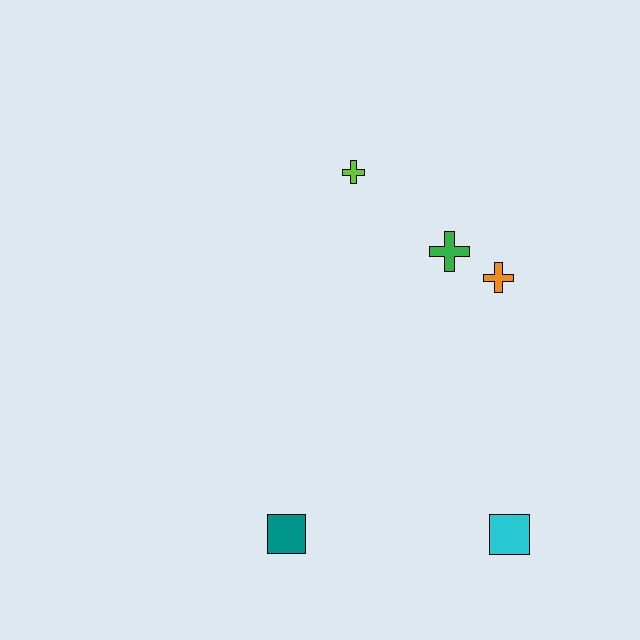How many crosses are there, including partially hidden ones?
There are 3 crosses.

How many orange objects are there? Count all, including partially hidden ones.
There is 1 orange object.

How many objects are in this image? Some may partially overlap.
There are 5 objects.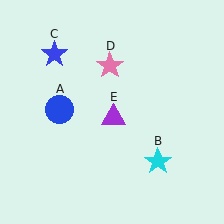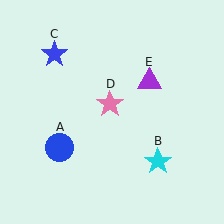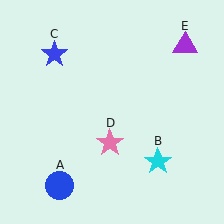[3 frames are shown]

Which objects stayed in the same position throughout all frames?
Cyan star (object B) and blue star (object C) remained stationary.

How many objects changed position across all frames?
3 objects changed position: blue circle (object A), pink star (object D), purple triangle (object E).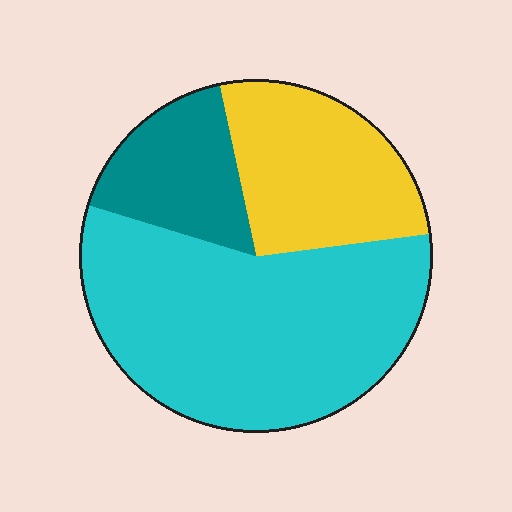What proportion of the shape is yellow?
Yellow takes up about one quarter (1/4) of the shape.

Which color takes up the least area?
Teal, at roughly 15%.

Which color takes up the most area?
Cyan, at roughly 55%.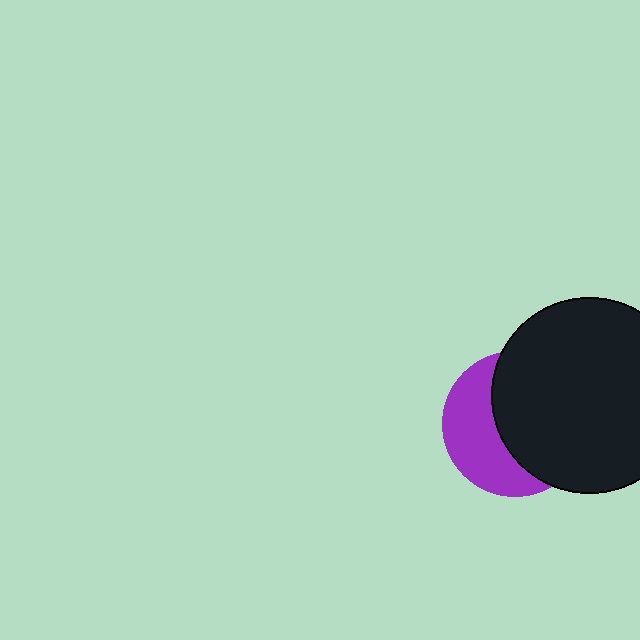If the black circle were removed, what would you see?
You would see the complete purple circle.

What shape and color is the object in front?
The object in front is a black circle.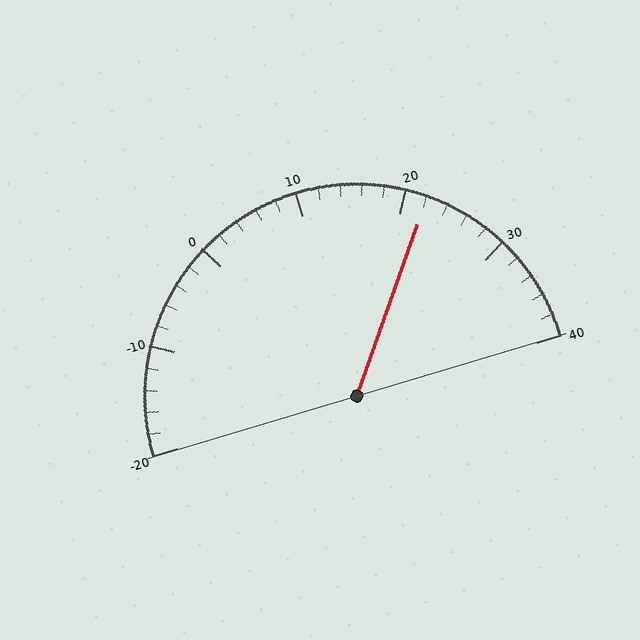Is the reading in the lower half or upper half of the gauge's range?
The reading is in the upper half of the range (-20 to 40).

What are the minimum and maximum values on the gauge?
The gauge ranges from -20 to 40.